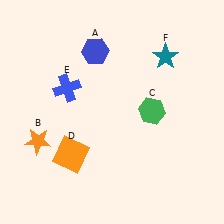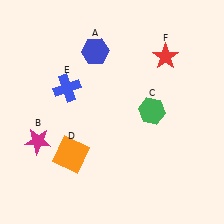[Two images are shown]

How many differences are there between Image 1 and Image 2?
There are 2 differences between the two images.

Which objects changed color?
B changed from orange to magenta. F changed from teal to red.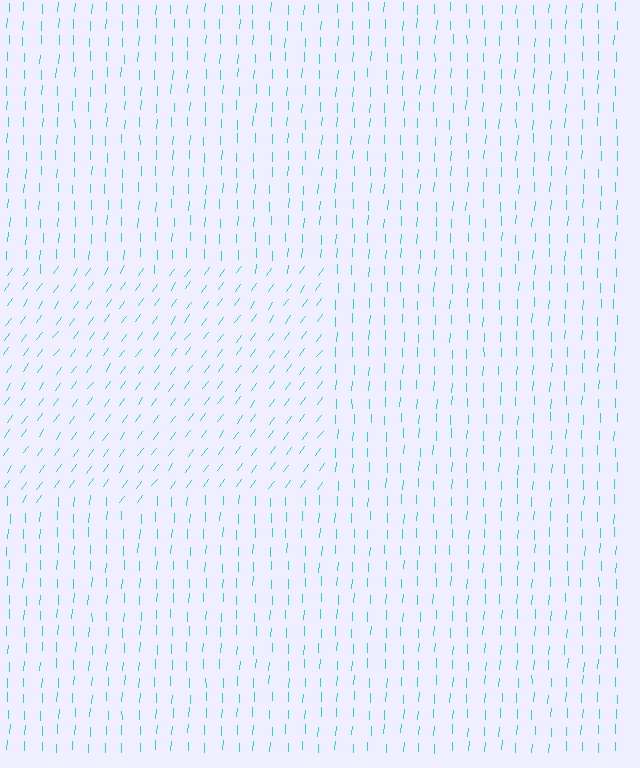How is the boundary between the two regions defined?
The boundary is defined purely by a change in line orientation (approximately 34 degrees difference). All lines are the same color and thickness.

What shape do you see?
I see a rectangle.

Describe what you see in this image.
The image is filled with small cyan line segments. A rectangle region in the image has lines oriented differently from the surrounding lines, creating a visible texture boundary.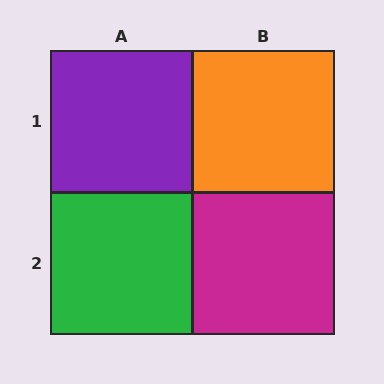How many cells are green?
1 cell is green.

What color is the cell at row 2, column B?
Magenta.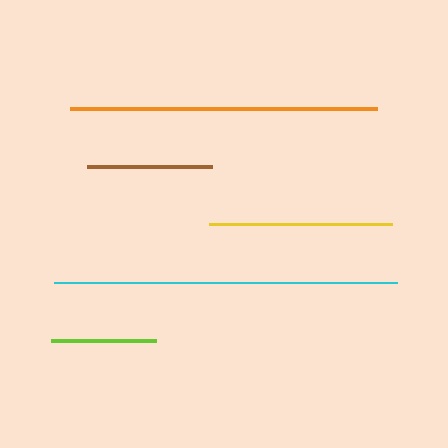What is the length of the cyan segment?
The cyan segment is approximately 343 pixels long.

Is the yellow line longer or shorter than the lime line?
The yellow line is longer than the lime line.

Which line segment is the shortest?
The lime line is the shortest at approximately 105 pixels.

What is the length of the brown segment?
The brown segment is approximately 125 pixels long.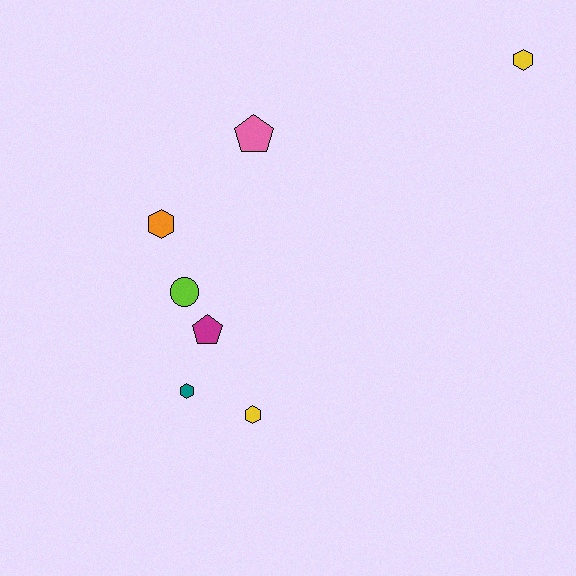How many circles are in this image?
There is 1 circle.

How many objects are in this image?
There are 7 objects.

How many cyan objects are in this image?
There are no cyan objects.